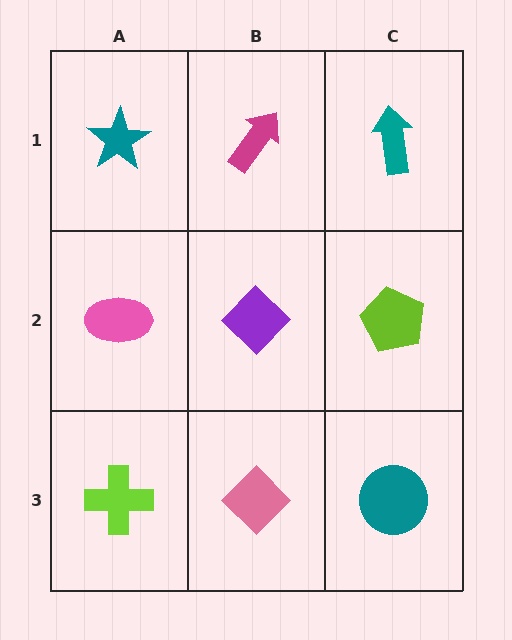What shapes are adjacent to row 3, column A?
A pink ellipse (row 2, column A), a pink diamond (row 3, column B).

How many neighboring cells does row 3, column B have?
3.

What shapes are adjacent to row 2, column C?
A teal arrow (row 1, column C), a teal circle (row 3, column C), a purple diamond (row 2, column B).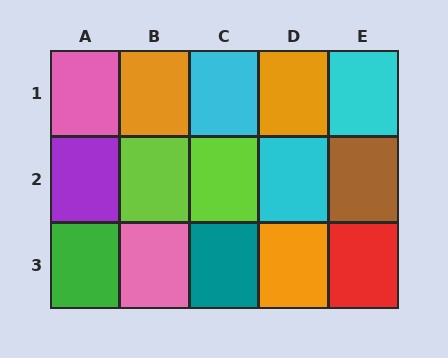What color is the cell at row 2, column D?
Cyan.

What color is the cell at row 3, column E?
Red.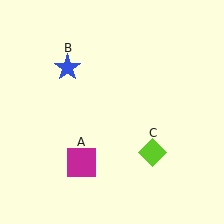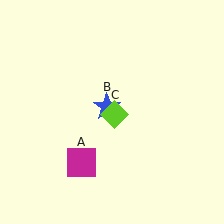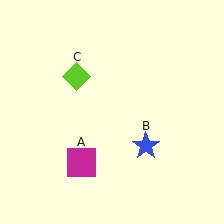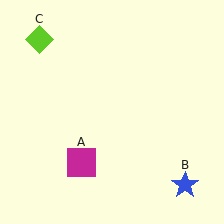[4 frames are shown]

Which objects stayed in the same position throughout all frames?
Magenta square (object A) remained stationary.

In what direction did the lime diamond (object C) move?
The lime diamond (object C) moved up and to the left.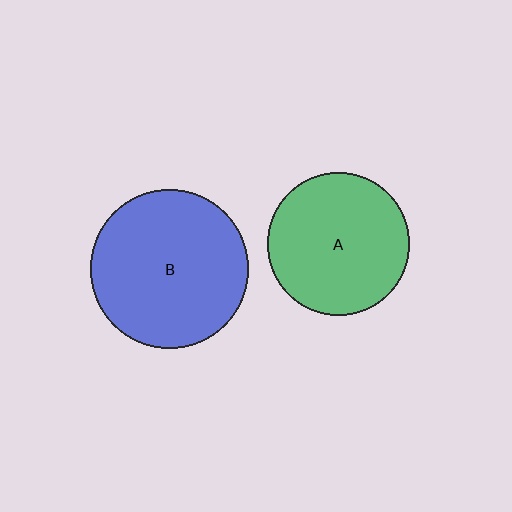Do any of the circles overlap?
No, none of the circles overlap.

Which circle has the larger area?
Circle B (blue).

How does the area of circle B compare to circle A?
Approximately 1.2 times.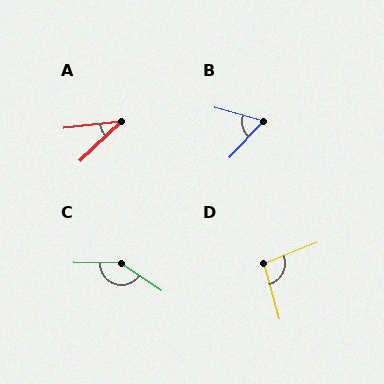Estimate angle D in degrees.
Approximately 97 degrees.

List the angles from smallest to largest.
A (37°), B (62°), D (97°), C (148°).